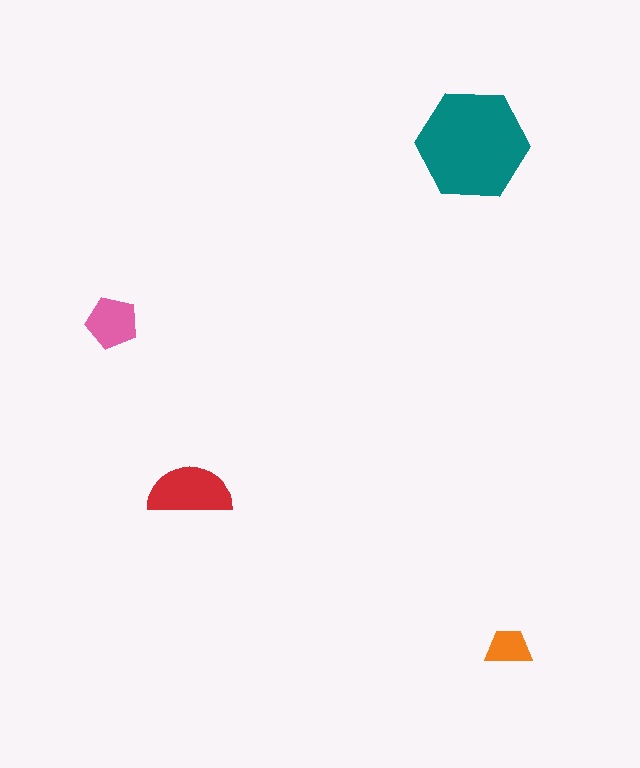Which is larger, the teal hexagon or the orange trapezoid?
The teal hexagon.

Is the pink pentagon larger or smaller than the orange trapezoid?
Larger.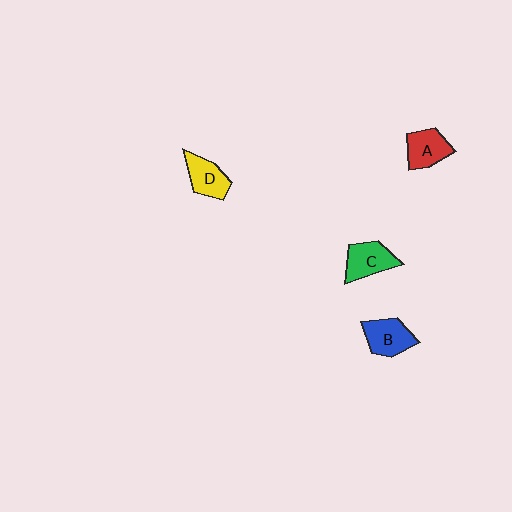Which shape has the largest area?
Shape B (blue).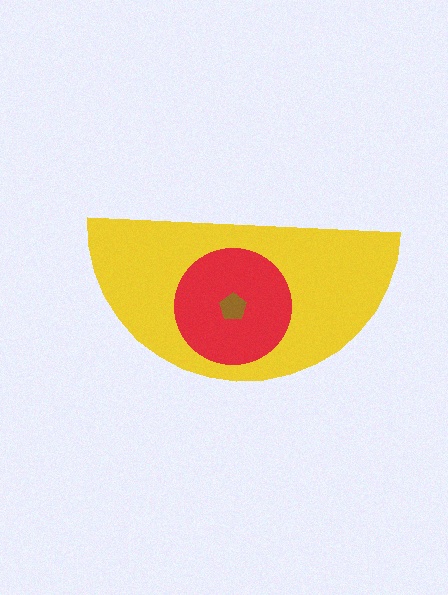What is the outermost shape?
The yellow semicircle.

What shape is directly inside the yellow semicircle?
The red circle.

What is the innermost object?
The brown pentagon.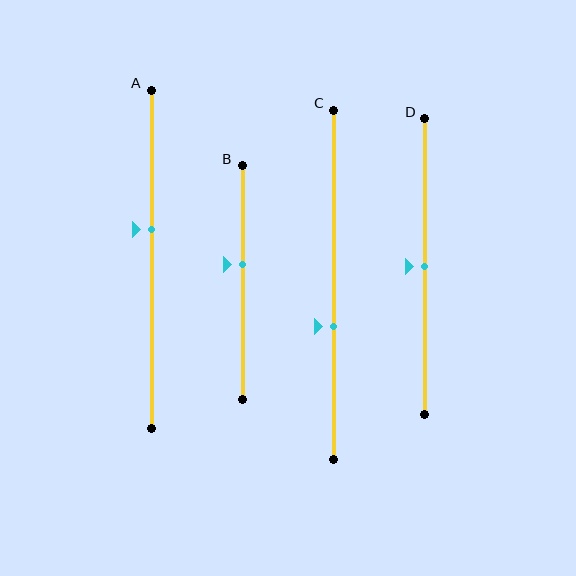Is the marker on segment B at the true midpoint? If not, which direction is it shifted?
No, the marker on segment B is shifted upward by about 8% of the segment length.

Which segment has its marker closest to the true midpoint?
Segment D has its marker closest to the true midpoint.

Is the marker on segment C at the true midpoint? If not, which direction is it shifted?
No, the marker on segment C is shifted downward by about 12% of the segment length.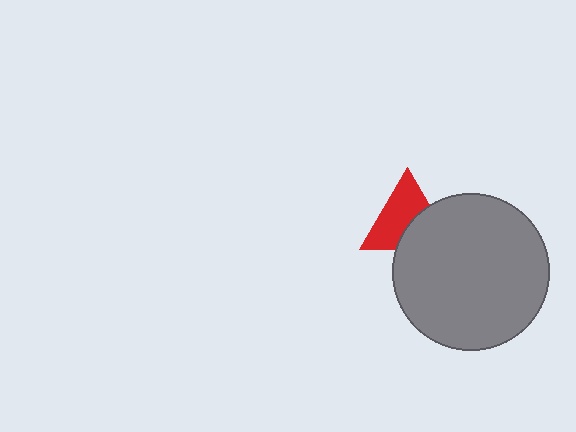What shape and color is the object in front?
The object in front is a gray circle.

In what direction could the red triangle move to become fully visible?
The red triangle could move toward the upper-left. That would shift it out from behind the gray circle entirely.